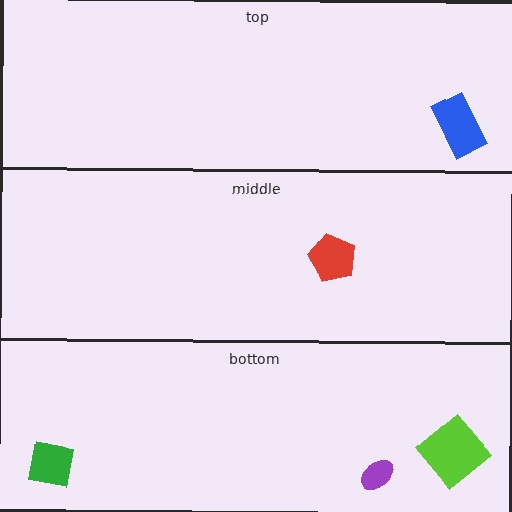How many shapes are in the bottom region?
3.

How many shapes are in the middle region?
1.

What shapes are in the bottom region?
The green square, the lime diamond, the purple ellipse.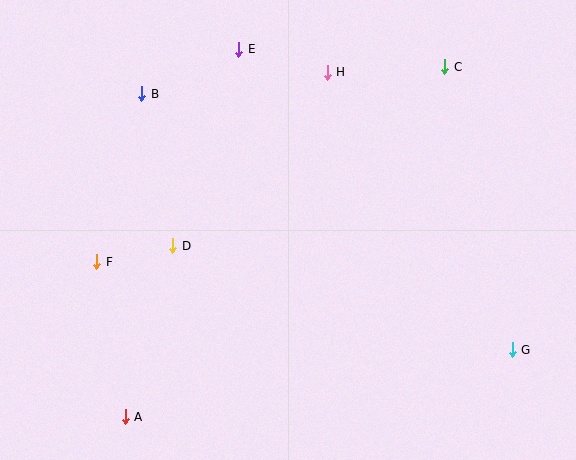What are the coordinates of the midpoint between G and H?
The midpoint between G and H is at (420, 211).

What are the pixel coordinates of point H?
Point H is at (327, 72).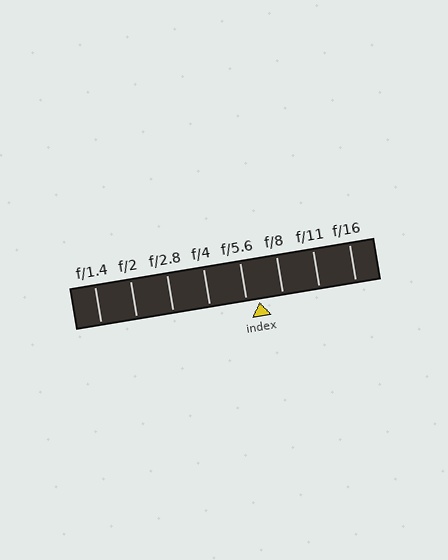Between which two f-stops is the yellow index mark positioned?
The index mark is between f/5.6 and f/8.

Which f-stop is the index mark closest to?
The index mark is closest to f/5.6.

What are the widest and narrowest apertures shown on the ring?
The widest aperture shown is f/1.4 and the narrowest is f/16.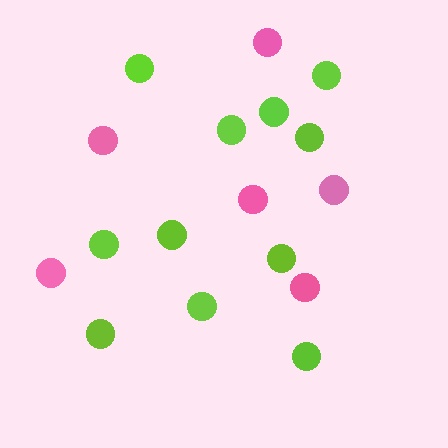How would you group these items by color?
There are 2 groups: one group of pink circles (6) and one group of lime circles (11).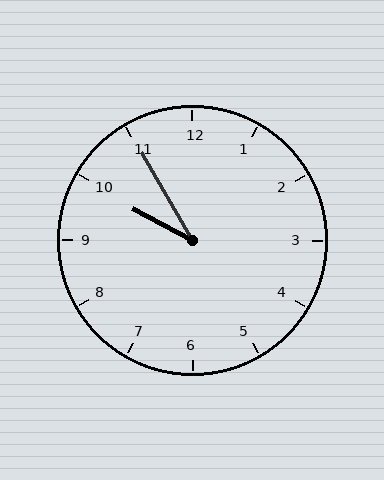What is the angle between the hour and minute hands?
Approximately 32 degrees.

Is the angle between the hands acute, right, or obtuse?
It is acute.